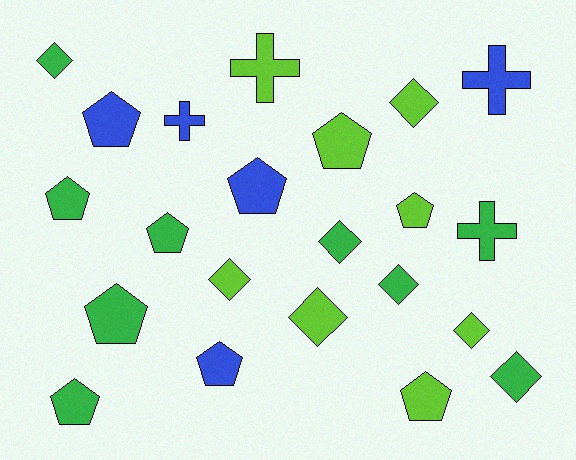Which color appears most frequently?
Green, with 9 objects.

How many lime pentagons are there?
There are 3 lime pentagons.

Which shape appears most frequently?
Pentagon, with 10 objects.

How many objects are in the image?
There are 22 objects.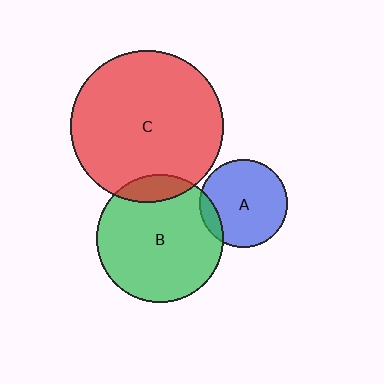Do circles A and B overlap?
Yes.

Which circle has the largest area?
Circle C (red).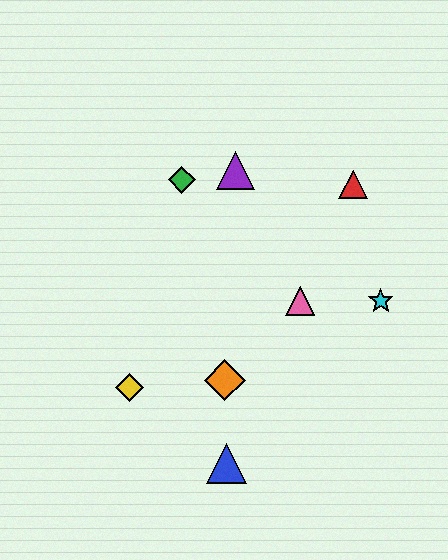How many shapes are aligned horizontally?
2 shapes (the cyan star, the pink triangle) are aligned horizontally.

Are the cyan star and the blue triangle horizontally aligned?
No, the cyan star is at y≈301 and the blue triangle is at y≈464.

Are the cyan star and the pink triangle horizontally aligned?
Yes, both are at y≈301.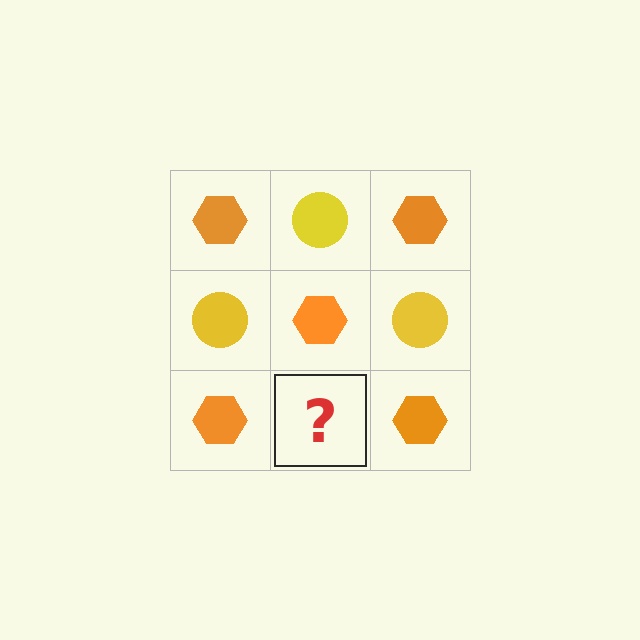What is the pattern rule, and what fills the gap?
The rule is that it alternates orange hexagon and yellow circle in a checkerboard pattern. The gap should be filled with a yellow circle.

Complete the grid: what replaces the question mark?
The question mark should be replaced with a yellow circle.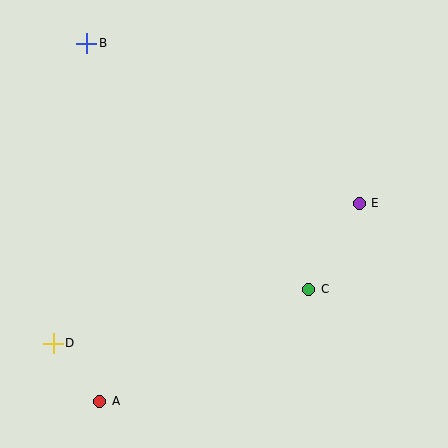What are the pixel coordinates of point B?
Point B is at (87, 43).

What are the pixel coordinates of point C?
Point C is at (309, 289).